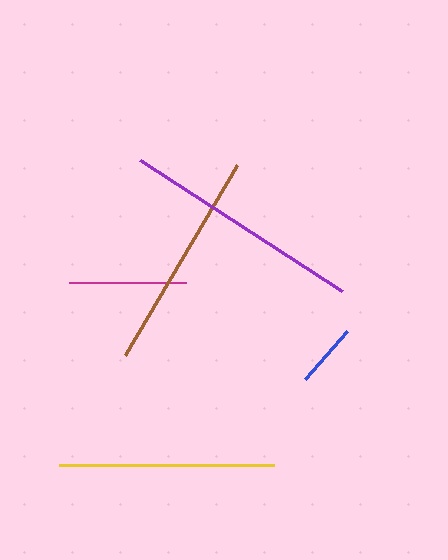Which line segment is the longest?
The purple line is the longest at approximately 241 pixels.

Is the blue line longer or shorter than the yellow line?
The yellow line is longer than the blue line.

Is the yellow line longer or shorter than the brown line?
The brown line is longer than the yellow line.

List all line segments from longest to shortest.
From longest to shortest: purple, brown, yellow, magenta, blue.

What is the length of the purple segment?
The purple segment is approximately 241 pixels long.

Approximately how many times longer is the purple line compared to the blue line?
The purple line is approximately 3.8 times the length of the blue line.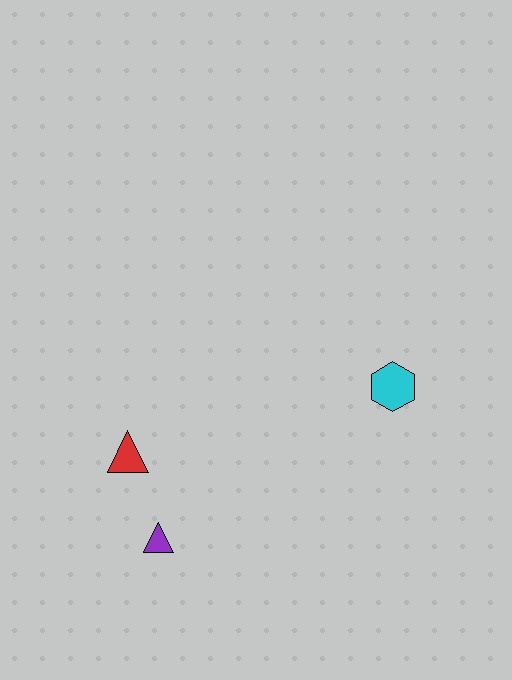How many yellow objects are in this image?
There are no yellow objects.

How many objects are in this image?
There are 3 objects.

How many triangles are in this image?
There are 2 triangles.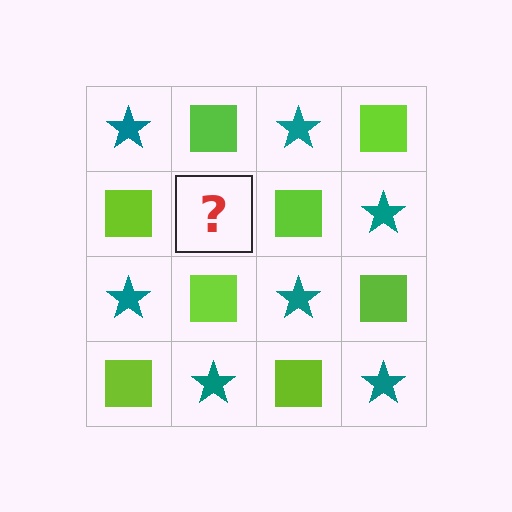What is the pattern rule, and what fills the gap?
The rule is that it alternates teal star and lime square in a checkerboard pattern. The gap should be filled with a teal star.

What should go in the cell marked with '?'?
The missing cell should contain a teal star.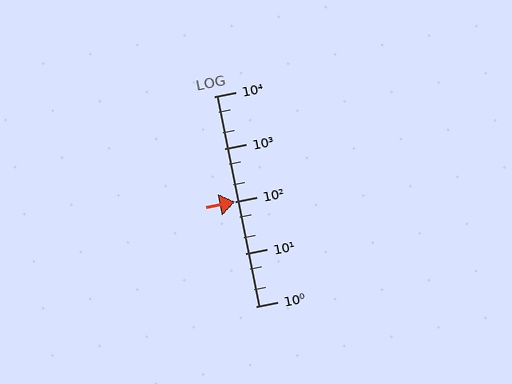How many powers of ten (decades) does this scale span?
The scale spans 4 decades, from 1 to 10000.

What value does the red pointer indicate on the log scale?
The pointer indicates approximately 100.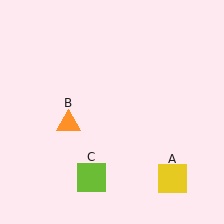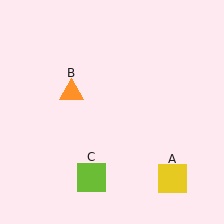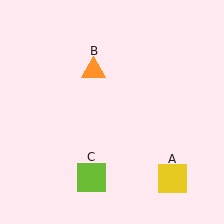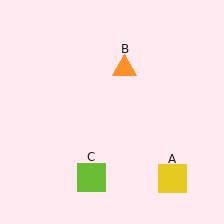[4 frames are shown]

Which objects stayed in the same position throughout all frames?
Yellow square (object A) and lime square (object C) remained stationary.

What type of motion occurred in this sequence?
The orange triangle (object B) rotated clockwise around the center of the scene.